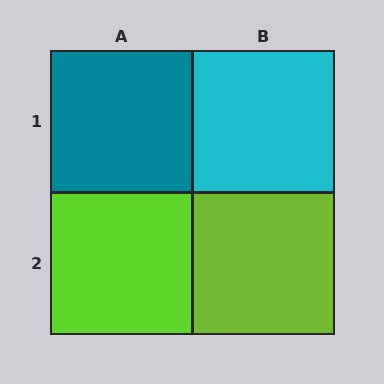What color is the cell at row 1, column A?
Teal.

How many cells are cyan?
1 cell is cyan.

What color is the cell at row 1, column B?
Cyan.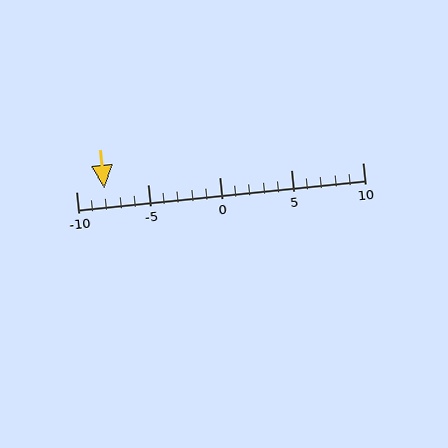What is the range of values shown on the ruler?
The ruler shows values from -10 to 10.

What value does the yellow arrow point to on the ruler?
The yellow arrow points to approximately -8.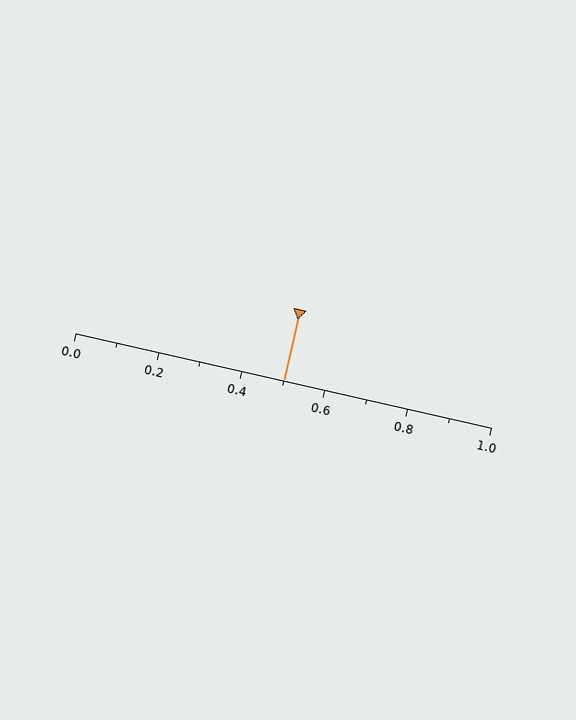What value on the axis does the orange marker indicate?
The marker indicates approximately 0.5.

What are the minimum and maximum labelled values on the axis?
The axis runs from 0.0 to 1.0.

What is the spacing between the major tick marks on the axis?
The major ticks are spaced 0.2 apart.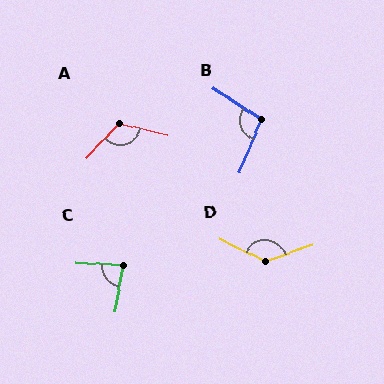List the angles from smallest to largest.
C (83°), B (100°), A (120°), D (134°).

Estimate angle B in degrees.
Approximately 100 degrees.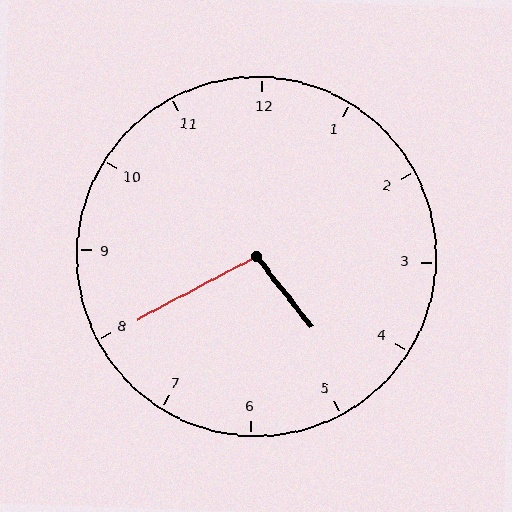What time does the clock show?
4:40.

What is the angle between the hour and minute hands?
Approximately 100 degrees.